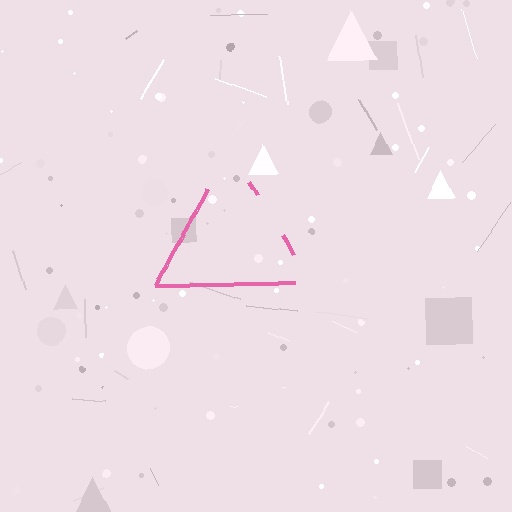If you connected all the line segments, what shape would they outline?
They would outline a triangle.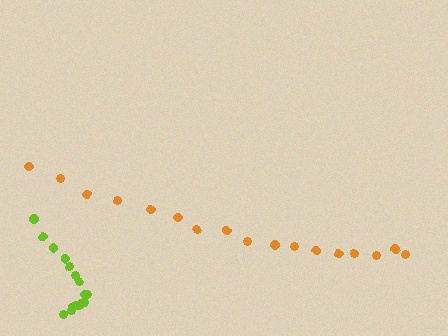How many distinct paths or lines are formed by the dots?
There are 2 distinct paths.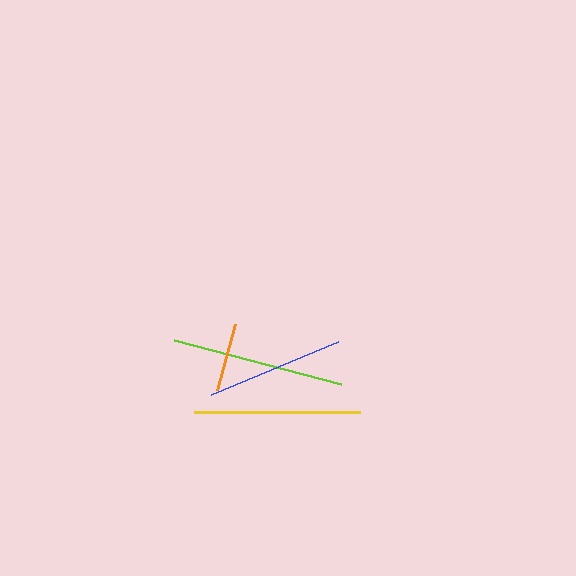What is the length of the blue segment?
The blue segment is approximately 138 pixels long.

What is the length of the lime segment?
The lime segment is approximately 172 pixels long.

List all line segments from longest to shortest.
From longest to shortest: lime, yellow, blue, orange.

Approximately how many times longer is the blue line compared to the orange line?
The blue line is approximately 2.0 times the length of the orange line.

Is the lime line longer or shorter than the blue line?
The lime line is longer than the blue line.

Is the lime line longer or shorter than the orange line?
The lime line is longer than the orange line.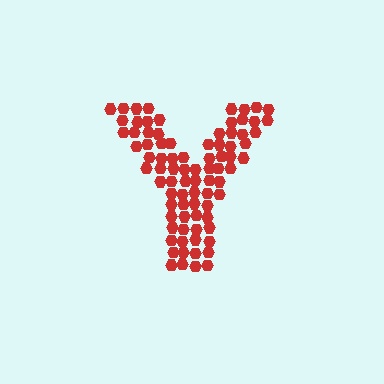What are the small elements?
The small elements are hexagons.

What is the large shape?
The large shape is the letter Y.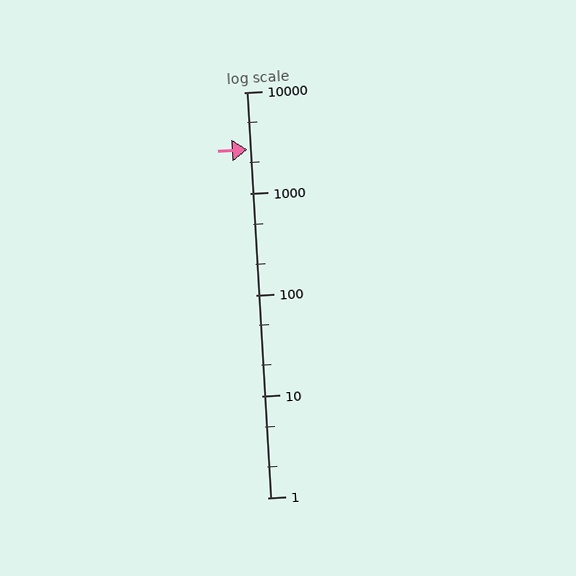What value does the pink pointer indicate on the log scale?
The pointer indicates approximately 2700.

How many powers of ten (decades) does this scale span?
The scale spans 4 decades, from 1 to 10000.